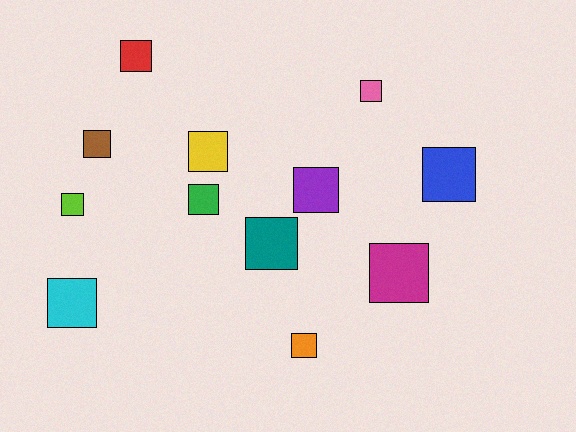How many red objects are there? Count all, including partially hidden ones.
There is 1 red object.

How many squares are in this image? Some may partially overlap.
There are 12 squares.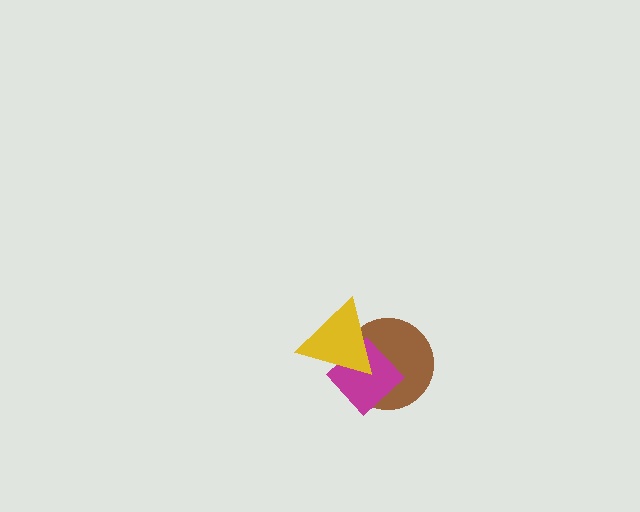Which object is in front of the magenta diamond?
The yellow triangle is in front of the magenta diamond.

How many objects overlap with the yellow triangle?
2 objects overlap with the yellow triangle.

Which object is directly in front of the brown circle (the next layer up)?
The magenta diamond is directly in front of the brown circle.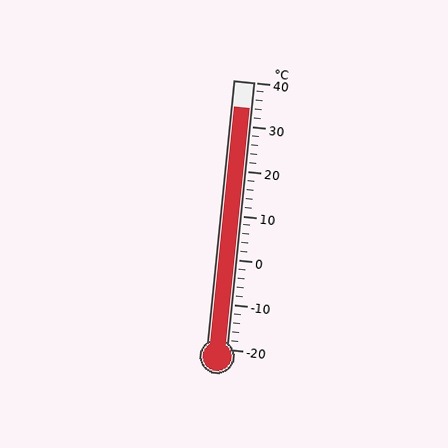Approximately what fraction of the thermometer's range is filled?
The thermometer is filled to approximately 90% of its range.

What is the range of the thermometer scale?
The thermometer scale ranges from -20°C to 40°C.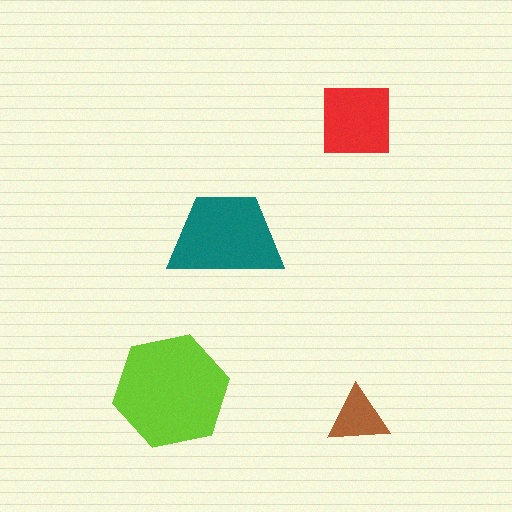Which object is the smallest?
The brown triangle.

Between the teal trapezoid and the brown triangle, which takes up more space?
The teal trapezoid.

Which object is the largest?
The lime hexagon.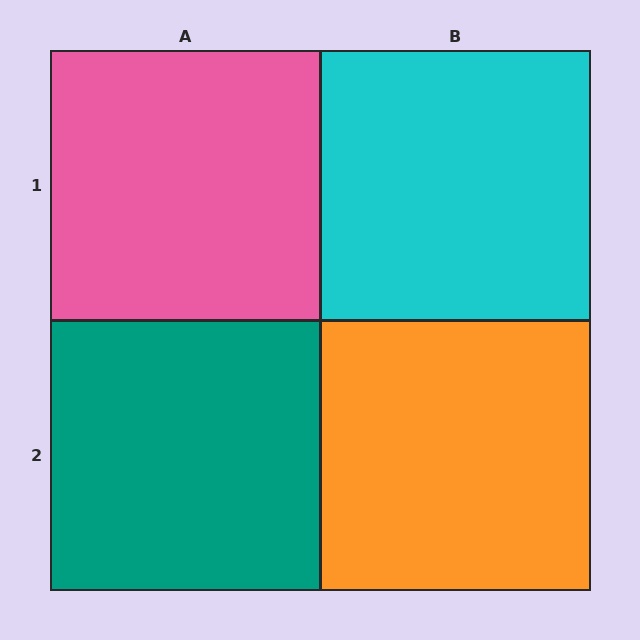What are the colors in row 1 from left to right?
Pink, cyan.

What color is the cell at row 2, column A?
Teal.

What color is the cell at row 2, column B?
Orange.